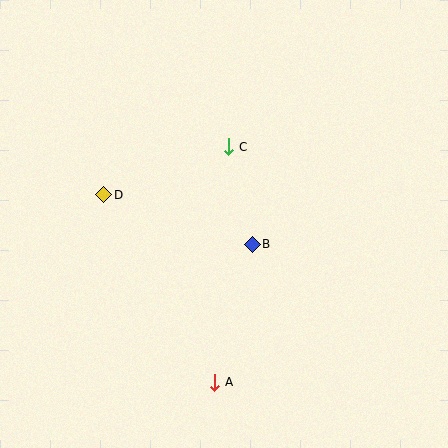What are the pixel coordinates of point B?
Point B is at (252, 244).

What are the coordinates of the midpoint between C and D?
The midpoint between C and D is at (166, 171).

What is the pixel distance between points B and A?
The distance between B and A is 143 pixels.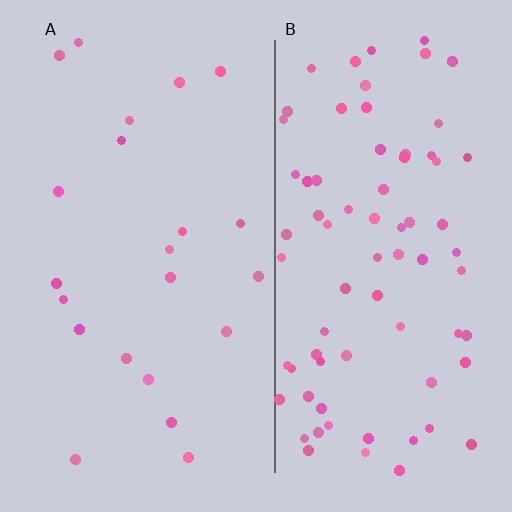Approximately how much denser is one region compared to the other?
Approximately 3.6× — region B over region A.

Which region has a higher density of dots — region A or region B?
B (the right).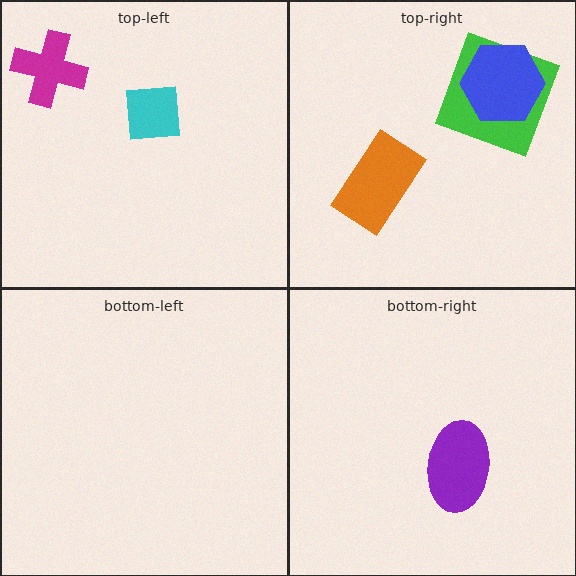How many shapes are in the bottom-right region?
1.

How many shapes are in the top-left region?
2.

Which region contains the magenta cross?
The top-left region.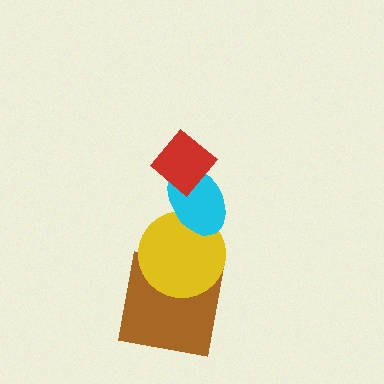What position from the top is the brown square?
The brown square is 4th from the top.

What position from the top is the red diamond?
The red diamond is 1st from the top.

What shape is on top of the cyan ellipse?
The red diamond is on top of the cyan ellipse.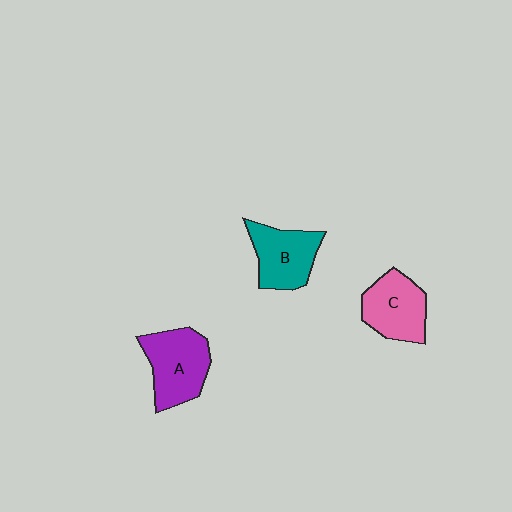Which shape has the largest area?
Shape A (purple).